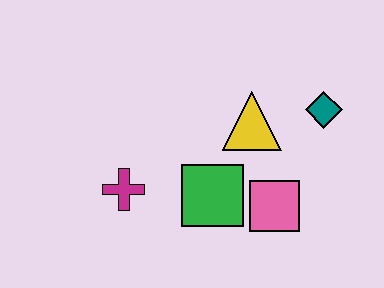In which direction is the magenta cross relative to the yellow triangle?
The magenta cross is to the left of the yellow triangle.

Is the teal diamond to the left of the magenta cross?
No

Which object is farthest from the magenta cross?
The teal diamond is farthest from the magenta cross.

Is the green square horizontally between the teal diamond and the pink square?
No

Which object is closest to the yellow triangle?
The teal diamond is closest to the yellow triangle.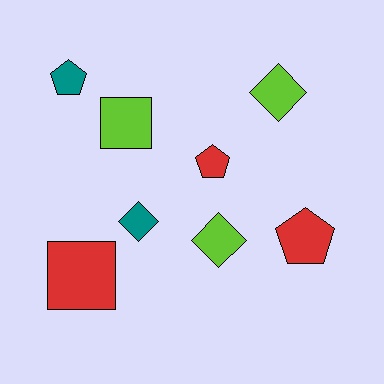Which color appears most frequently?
Red, with 3 objects.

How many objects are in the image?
There are 8 objects.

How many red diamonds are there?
There are no red diamonds.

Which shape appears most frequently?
Pentagon, with 3 objects.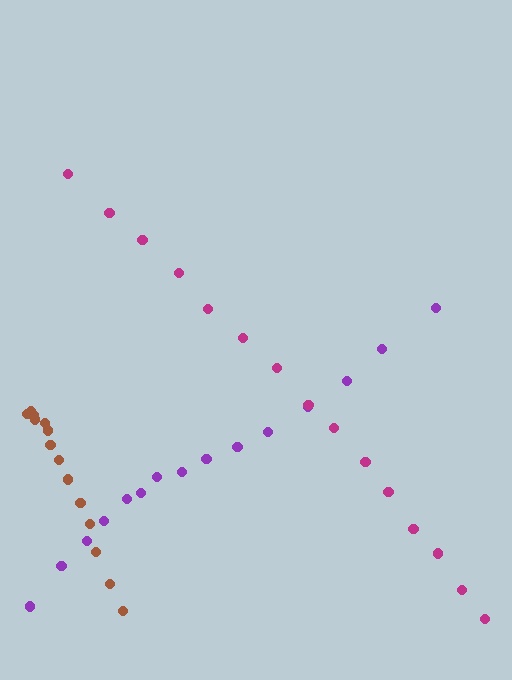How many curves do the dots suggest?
There are 3 distinct paths.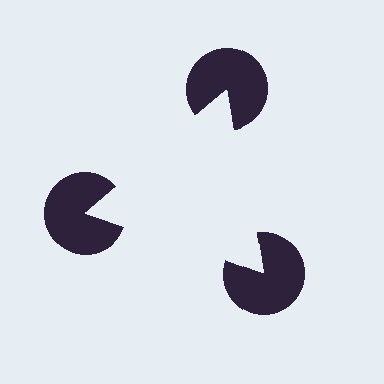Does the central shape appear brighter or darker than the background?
It typically appears slightly brighter than the background, even though no actual brightness change is drawn.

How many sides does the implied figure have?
3 sides.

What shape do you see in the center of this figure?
An illusory triangle — its edges are inferred from the aligned wedge cuts in the pac-man discs, not physically drawn.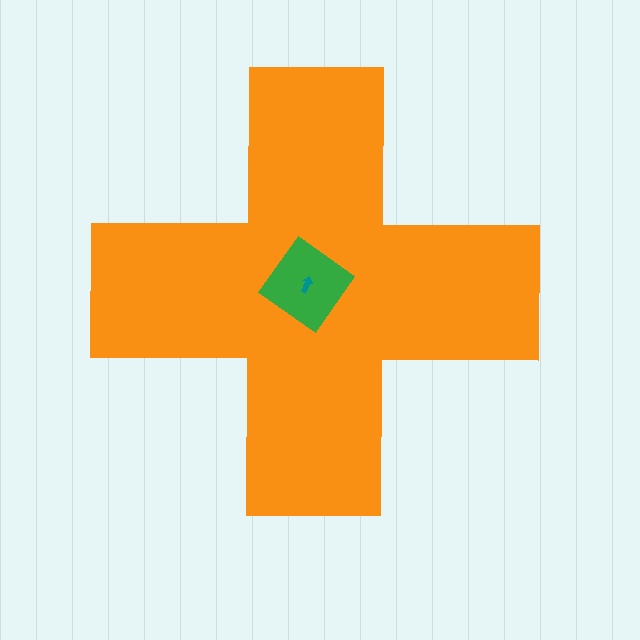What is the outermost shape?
The orange cross.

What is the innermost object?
The teal arrow.